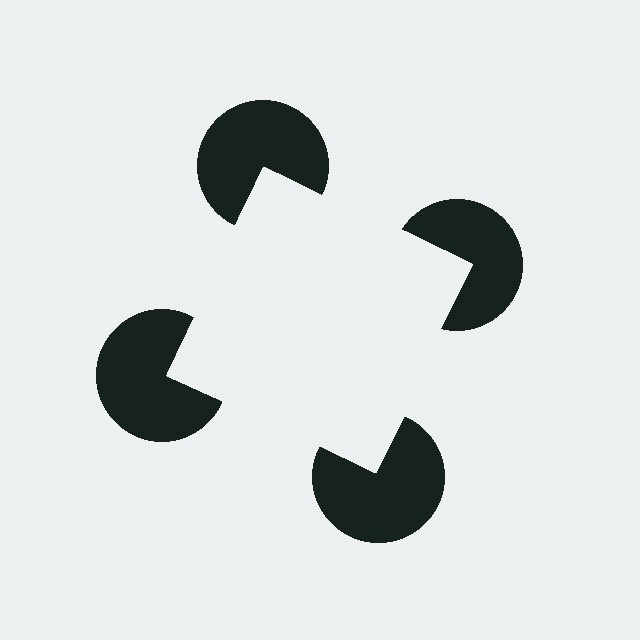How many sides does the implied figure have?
4 sides.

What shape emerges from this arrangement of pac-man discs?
An illusory square — its edges are inferred from the aligned wedge cuts in the pac-man discs, not physically drawn.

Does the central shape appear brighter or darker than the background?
It typically appears slightly brighter than the background, even though no actual brightness change is drawn.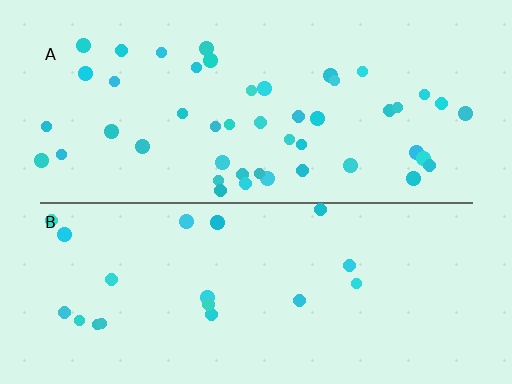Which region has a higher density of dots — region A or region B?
A (the top).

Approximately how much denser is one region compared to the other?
Approximately 2.4× — region A over region B.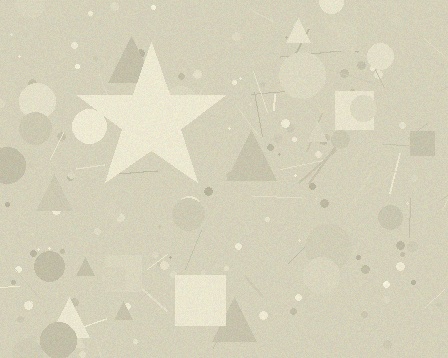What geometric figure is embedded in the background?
A star is embedded in the background.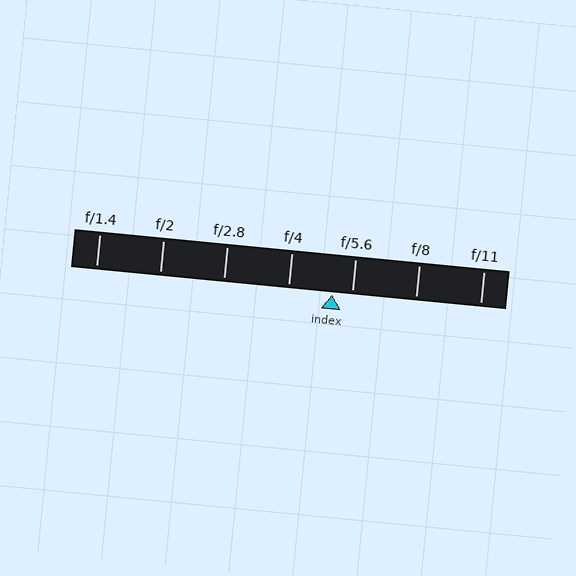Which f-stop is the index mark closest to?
The index mark is closest to f/5.6.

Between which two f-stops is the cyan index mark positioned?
The index mark is between f/4 and f/5.6.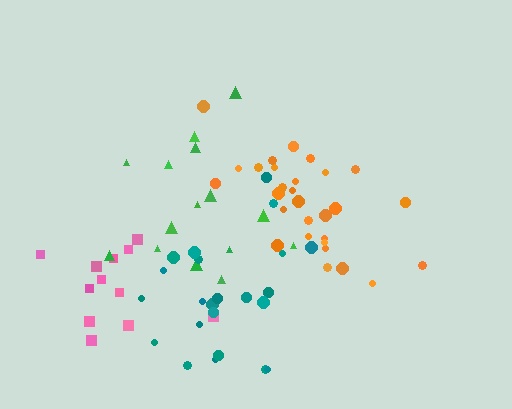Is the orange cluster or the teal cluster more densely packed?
Orange.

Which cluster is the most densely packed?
Orange.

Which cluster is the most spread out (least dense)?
Pink.